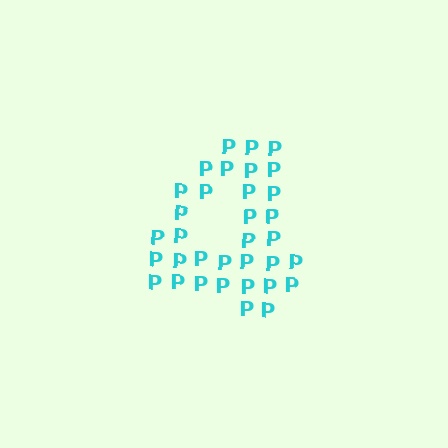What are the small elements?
The small elements are letter P's.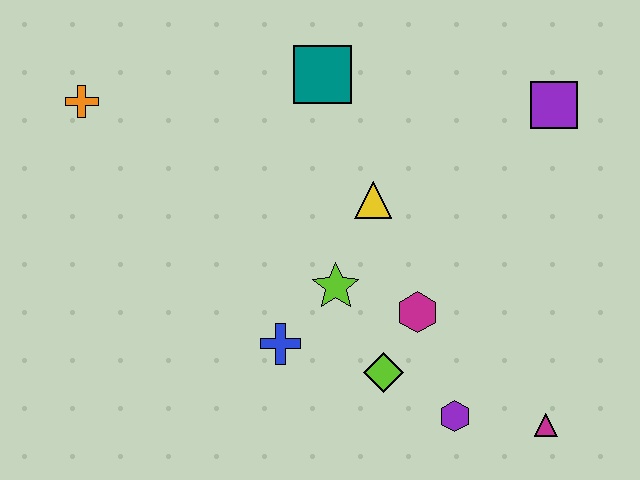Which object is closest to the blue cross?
The lime star is closest to the blue cross.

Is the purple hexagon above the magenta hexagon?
No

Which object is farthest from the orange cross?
The magenta triangle is farthest from the orange cross.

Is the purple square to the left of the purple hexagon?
No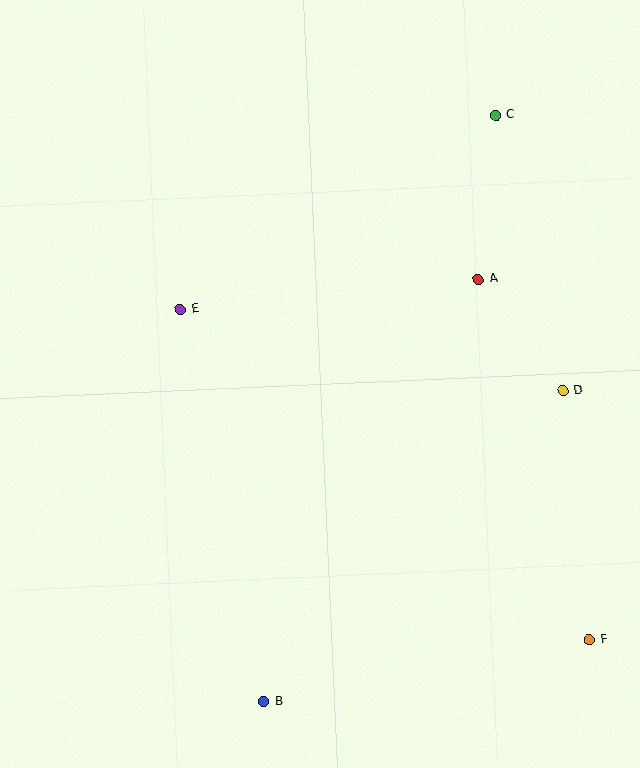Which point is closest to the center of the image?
Point E at (180, 309) is closest to the center.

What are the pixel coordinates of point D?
Point D is at (563, 390).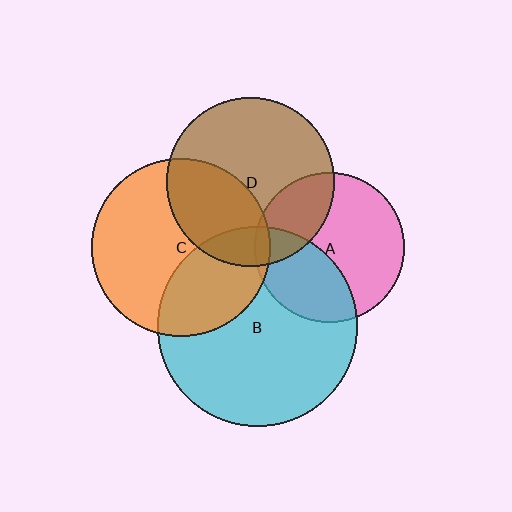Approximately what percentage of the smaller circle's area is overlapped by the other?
Approximately 5%.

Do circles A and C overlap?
Yes.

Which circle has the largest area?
Circle B (cyan).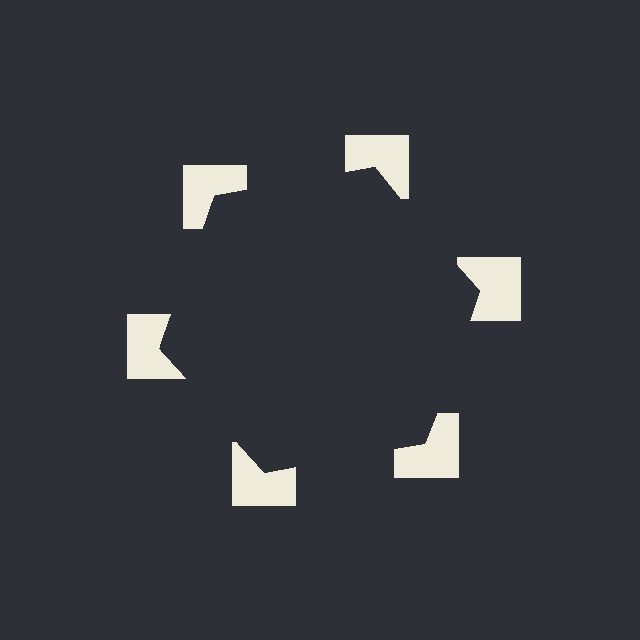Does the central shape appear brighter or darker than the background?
It typically appears slightly darker than the background, even though no actual brightness change is drawn.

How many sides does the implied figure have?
6 sides.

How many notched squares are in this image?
There are 6 — one at each vertex of the illusory hexagon.